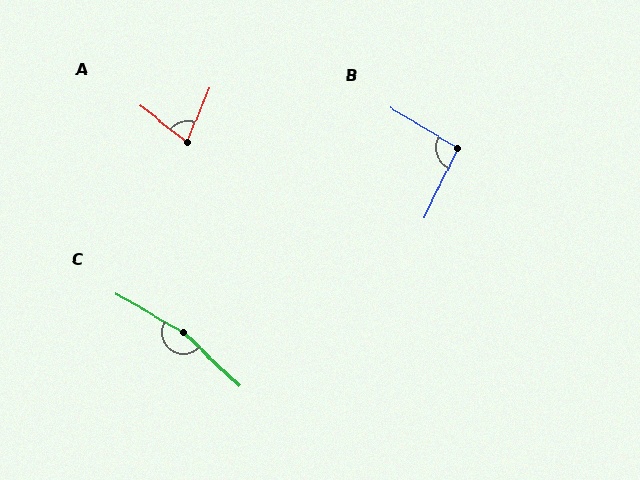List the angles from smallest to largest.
A (74°), B (95°), C (167°).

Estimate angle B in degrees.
Approximately 95 degrees.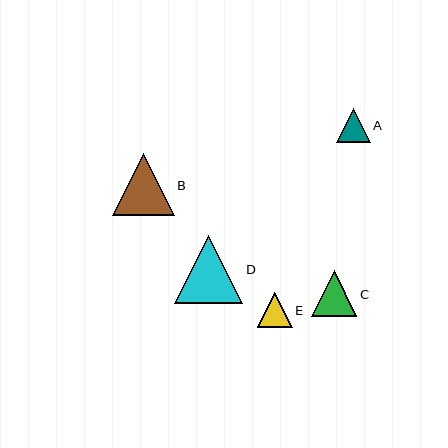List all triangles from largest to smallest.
From largest to smallest: D, B, C, E, A.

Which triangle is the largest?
Triangle D is the largest with a size of approximately 68 pixels.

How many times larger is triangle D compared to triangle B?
Triangle D is approximately 1.1 times the size of triangle B.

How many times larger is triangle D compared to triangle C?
Triangle D is approximately 1.5 times the size of triangle C.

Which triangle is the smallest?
Triangle A is the smallest with a size of approximately 34 pixels.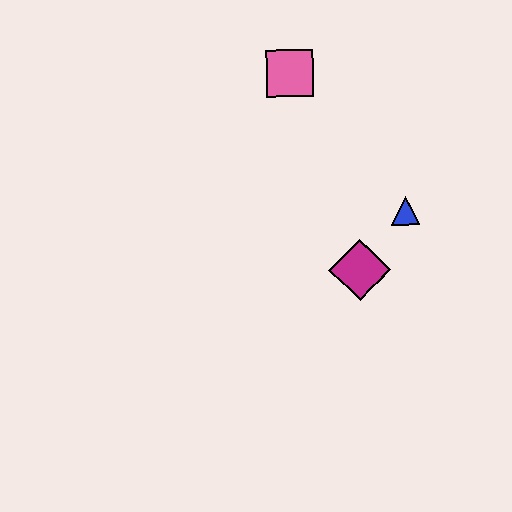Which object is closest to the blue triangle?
The magenta diamond is closest to the blue triangle.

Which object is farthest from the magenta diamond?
The pink square is farthest from the magenta diamond.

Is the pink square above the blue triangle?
Yes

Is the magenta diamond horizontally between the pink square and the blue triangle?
Yes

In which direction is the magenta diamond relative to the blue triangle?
The magenta diamond is below the blue triangle.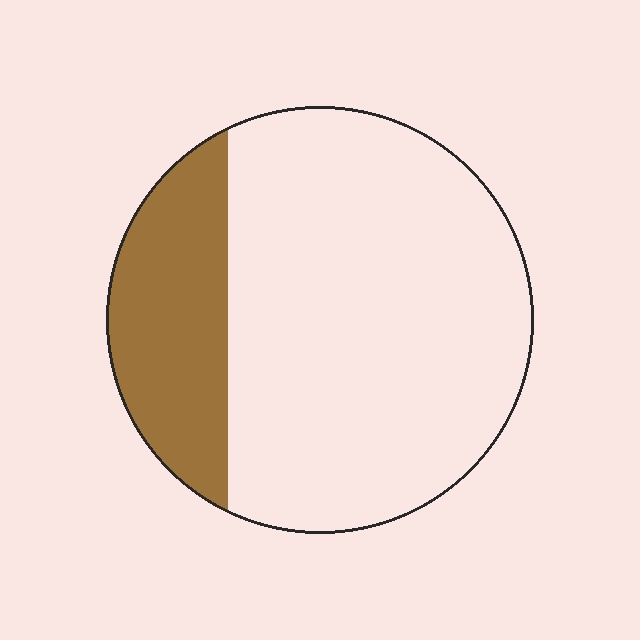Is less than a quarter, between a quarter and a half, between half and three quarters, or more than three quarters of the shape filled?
Less than a quarter.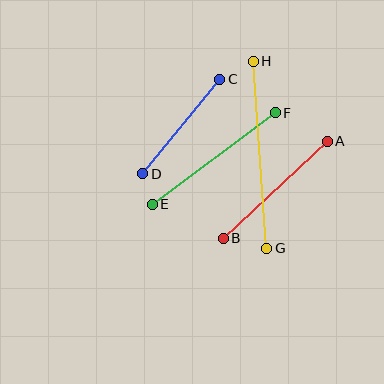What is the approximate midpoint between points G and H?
The midpoint is at approximately (260, 155) pixels.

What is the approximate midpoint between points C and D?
The midpoint is at approximately (181, 126) pixels.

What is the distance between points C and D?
The distance is approximately 122 pixels.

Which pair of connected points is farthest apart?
Points G and H are farthest apart.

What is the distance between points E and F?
The distance is approximately 154 pixels.